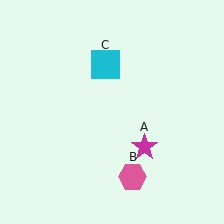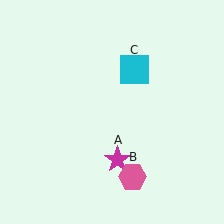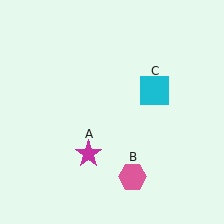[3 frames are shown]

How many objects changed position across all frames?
2 objects changed position: magenta star (object A), cyan square (object C).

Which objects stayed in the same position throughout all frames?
Pink hexagon (object B) remained stationary.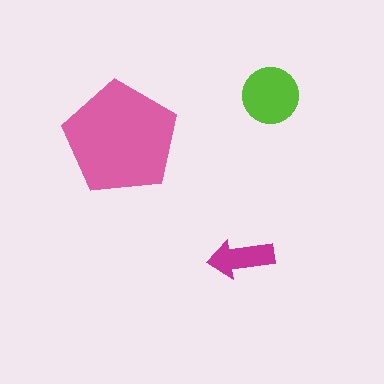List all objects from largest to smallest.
The pink pentagon, the lime circle, the magenta arrow.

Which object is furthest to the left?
The pink pentagon is leftmost.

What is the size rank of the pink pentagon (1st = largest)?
1st.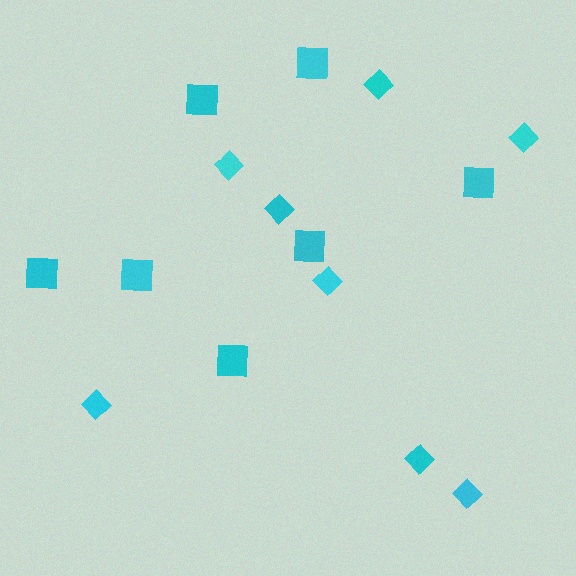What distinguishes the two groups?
There are 2 groups: one group of squares (7) and one group of diamonds (8).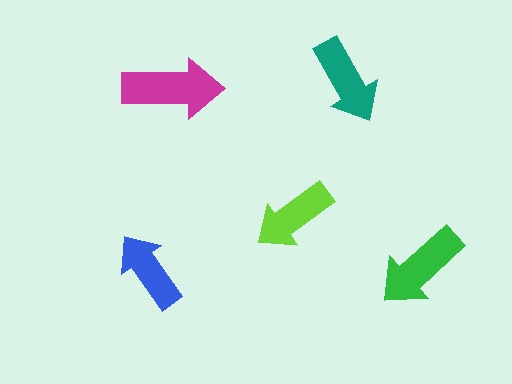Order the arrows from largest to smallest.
the magenta one, the green one, the teal one, the lime one, the blue one.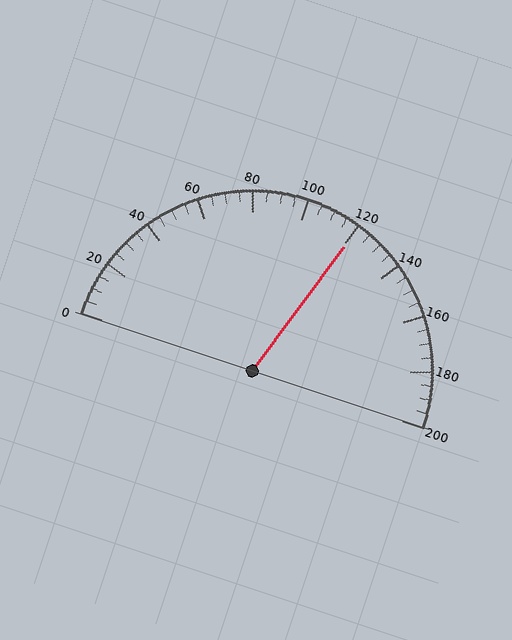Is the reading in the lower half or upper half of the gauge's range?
The reading is in the upper half of the range (0 to 200).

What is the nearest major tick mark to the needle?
The nearest major tick mark is 120.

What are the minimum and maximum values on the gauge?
The gauge ranges from 0 to 200.